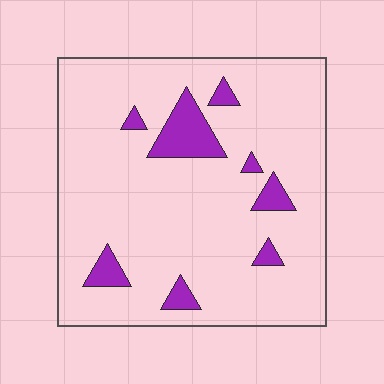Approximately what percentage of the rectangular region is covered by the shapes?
Approximately 10%.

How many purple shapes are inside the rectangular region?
8.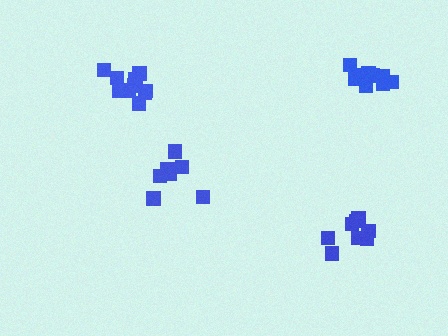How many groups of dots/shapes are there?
There are 4 groups.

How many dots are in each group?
Group 1: 8 dots, Group 2: 11 dots, Group 3: 10 dots, Group 4: 7 dots (36 total).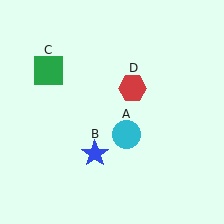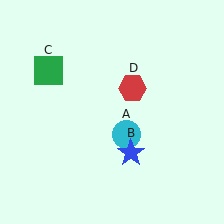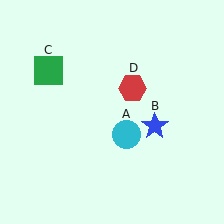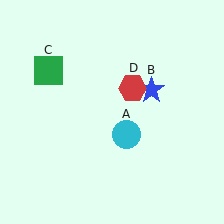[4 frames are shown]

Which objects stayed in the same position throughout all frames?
Cyan circle (object A) and green square (object C) and red hexagon (object D) remained stationary.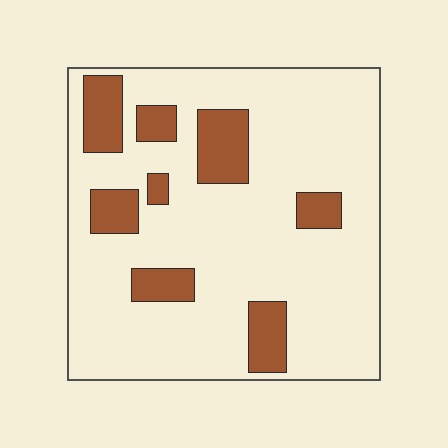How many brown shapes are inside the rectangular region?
8.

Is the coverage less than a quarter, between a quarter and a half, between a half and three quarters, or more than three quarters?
Less than a quarter.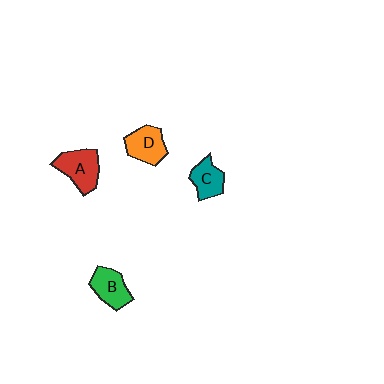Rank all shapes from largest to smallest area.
From largest to smallest: A (red), D (orange), B (green), C (teal).